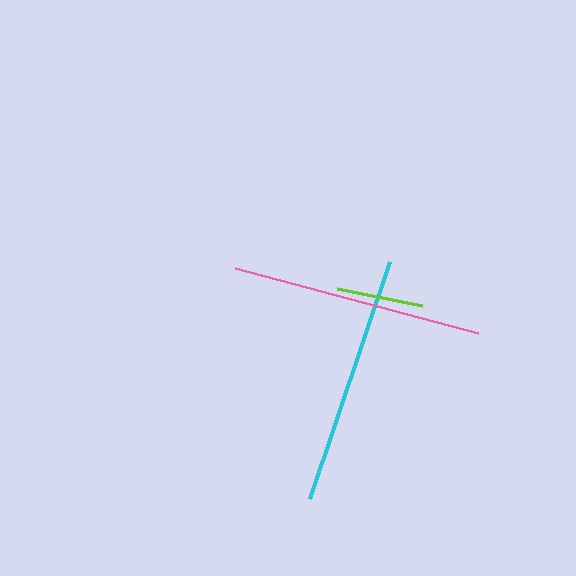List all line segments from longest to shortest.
From longest to shortest: pink, cyan, lime.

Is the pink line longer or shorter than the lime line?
The pink line is longer than the lime line.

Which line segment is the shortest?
The lime line is the shortest at approximately 87 pixels.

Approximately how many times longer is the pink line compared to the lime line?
The pink line is approximately 2.9 times the length of the lime line.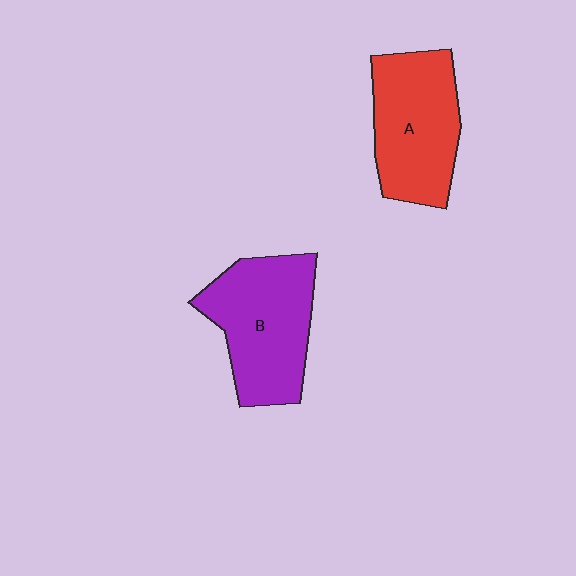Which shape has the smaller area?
Shape A (red).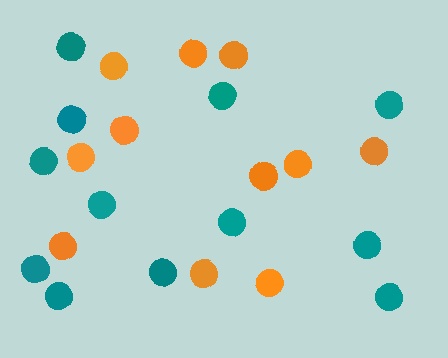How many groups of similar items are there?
There are 2 groups: one group of orange circles (11) and one group of teal circles (12).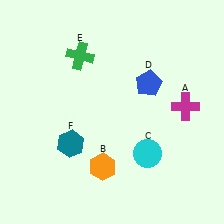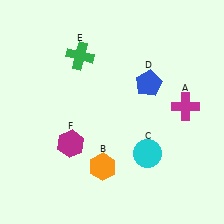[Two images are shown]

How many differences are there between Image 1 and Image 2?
There is 1 difference between the two images.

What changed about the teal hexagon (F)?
In Image 1, F is teal. In Image 2, it changed to magenta.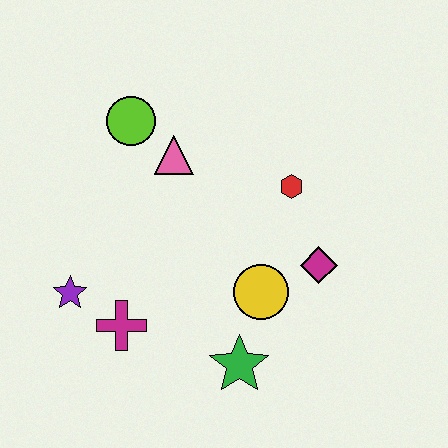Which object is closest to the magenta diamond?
The yellow circle is closest to the magenta diamond.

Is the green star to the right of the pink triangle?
Yes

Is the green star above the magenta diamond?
No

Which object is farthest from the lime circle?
The green star is farthest from the lime circle.